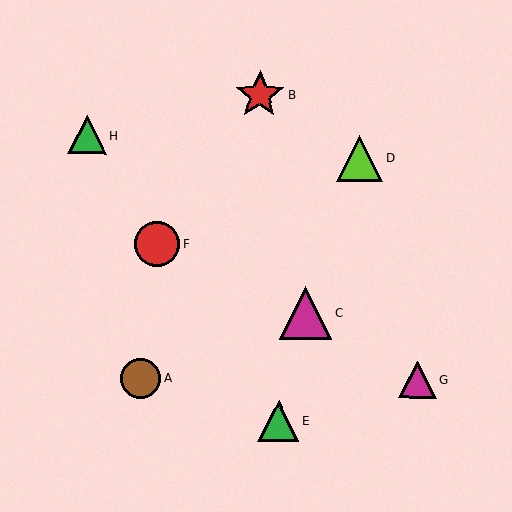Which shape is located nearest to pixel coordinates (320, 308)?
The magenta triangle (labeled C) at (306, 313) is nearest to that location.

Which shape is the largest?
The magenta triangle (labeled C) is the largest.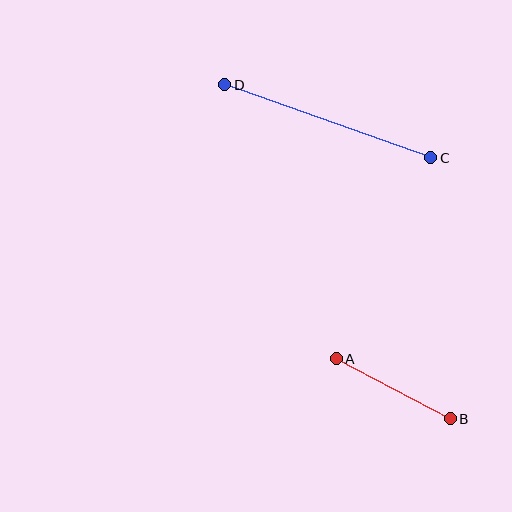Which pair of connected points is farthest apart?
Points C and D are farthest apart.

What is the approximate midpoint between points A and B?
The midpoint is at approximately (393, 389) pixels.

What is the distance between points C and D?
The distance is approximately 219 pixels.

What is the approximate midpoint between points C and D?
The midpoint is at approximately (328, 121) pixels.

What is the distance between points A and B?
The distance is approximately 129 pixels.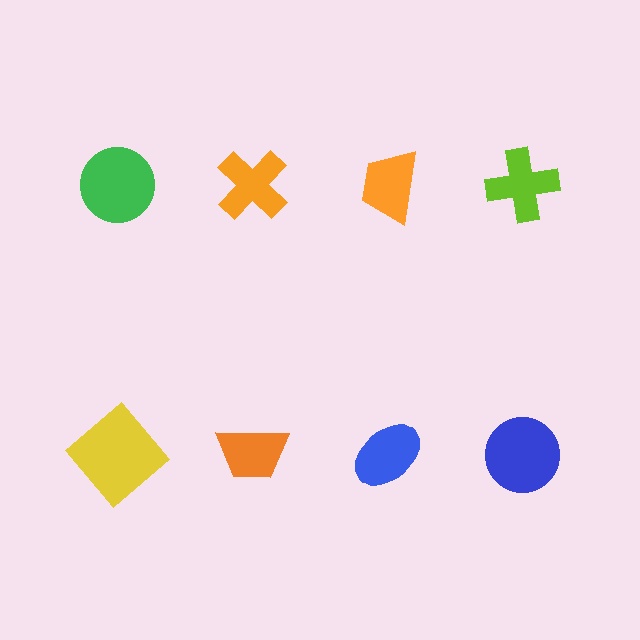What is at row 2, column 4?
A blue circle.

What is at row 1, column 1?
A green circle.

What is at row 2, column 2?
An orange trapezoid.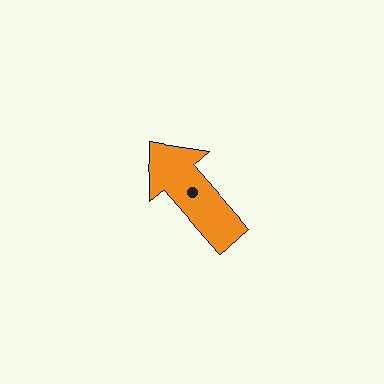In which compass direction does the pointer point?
Northwest.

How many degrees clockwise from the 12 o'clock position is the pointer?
Approximately 319 degrees.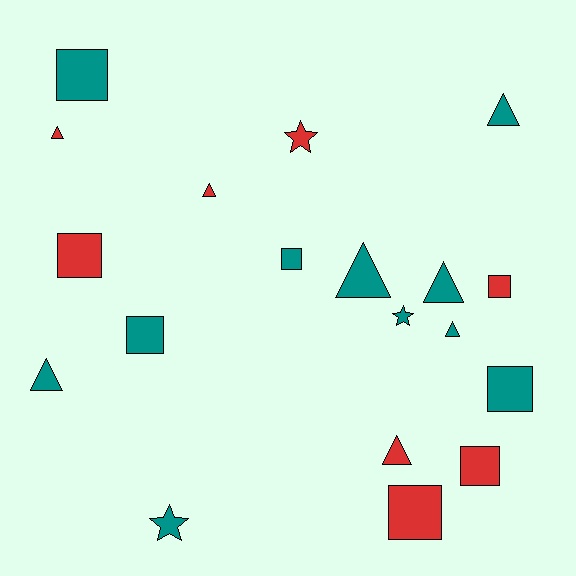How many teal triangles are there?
There are 5 teal triangles.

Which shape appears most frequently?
Triangle, with 8 objects.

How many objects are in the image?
There are 19 objects.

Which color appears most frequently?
Teal, with 11 objects.